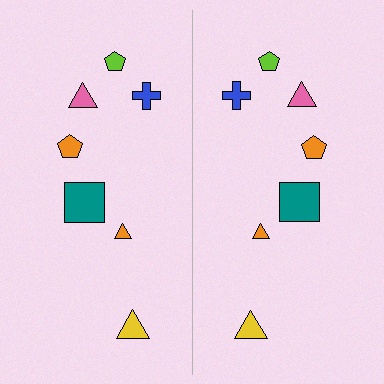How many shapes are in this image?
There are 14 shapes in this image.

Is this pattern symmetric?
Yes, this pattern has bilateral (reflection) symmetry.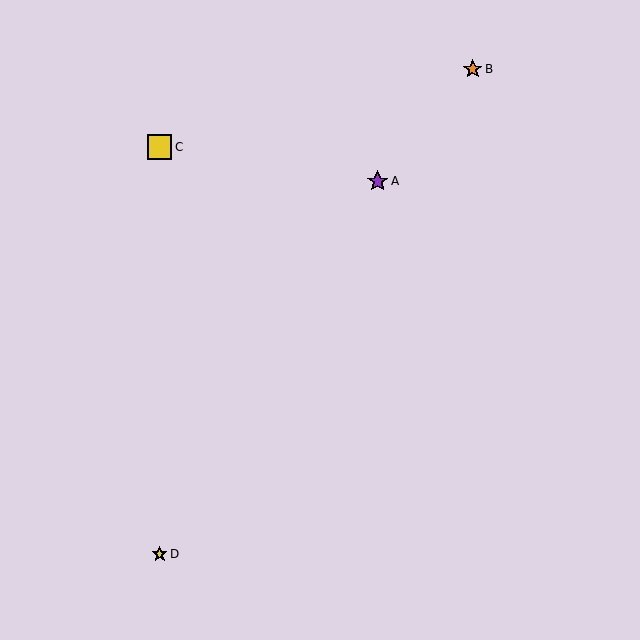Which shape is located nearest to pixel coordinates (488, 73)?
The orange star (labeled B) at (473, 69) is nearest to that location.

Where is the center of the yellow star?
The center of the yellow star is at (160, 554).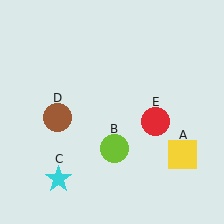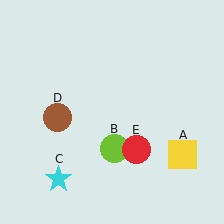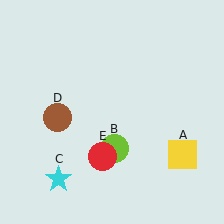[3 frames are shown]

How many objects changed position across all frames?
1 object changed position: red circle (object E).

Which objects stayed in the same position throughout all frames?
Yellow square (object A) and lime circle (object B) and cyan star (object C) and brown circle (object D) remained stationary.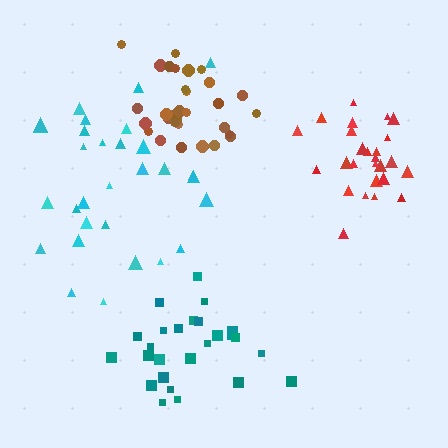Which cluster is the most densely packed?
Brown.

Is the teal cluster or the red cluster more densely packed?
Red.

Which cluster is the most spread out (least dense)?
Cyan.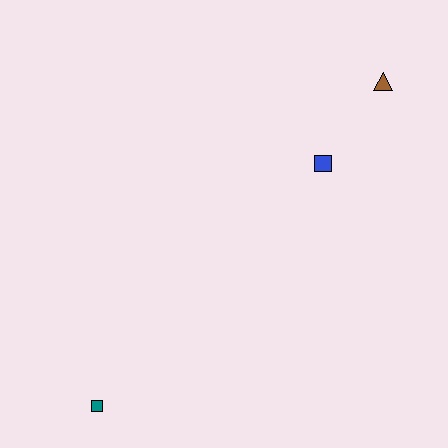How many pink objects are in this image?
There are no pink objects.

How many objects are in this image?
There are 3 objects.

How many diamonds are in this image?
There are no diamonds.